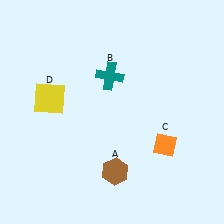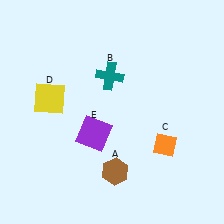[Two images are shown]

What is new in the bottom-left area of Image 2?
A purple square (E) was added in the bottom-left area of Image 2.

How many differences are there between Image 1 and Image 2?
There is 1 difference between the two images.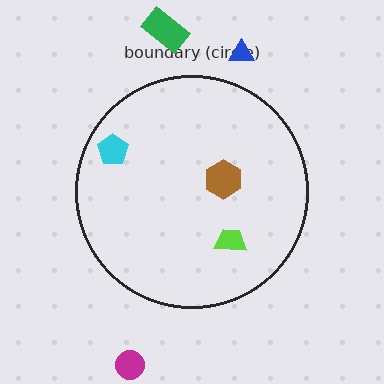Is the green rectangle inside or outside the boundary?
Outside.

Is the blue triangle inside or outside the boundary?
Outside.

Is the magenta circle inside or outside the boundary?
Outside.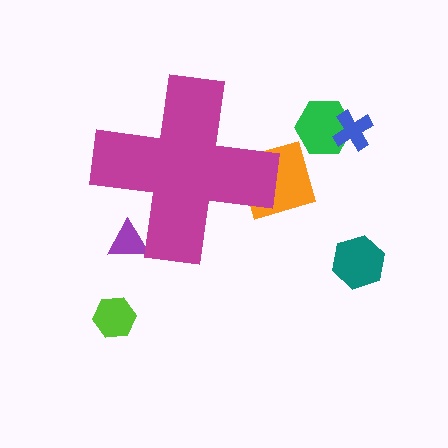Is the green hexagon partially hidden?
No, the green hexagon is fully visible.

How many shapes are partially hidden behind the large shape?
2 shapes are partially hidden.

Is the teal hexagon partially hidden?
No, the teal hexagon is fully visible.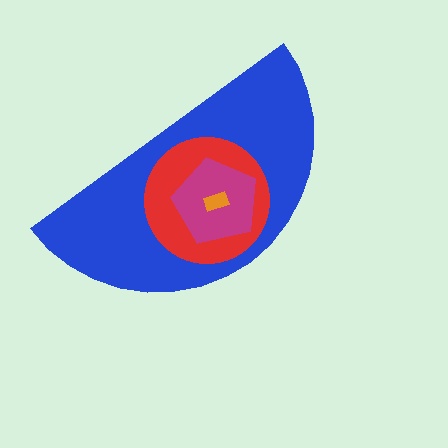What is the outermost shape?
The blue semicircle.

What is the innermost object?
The orange rectangle.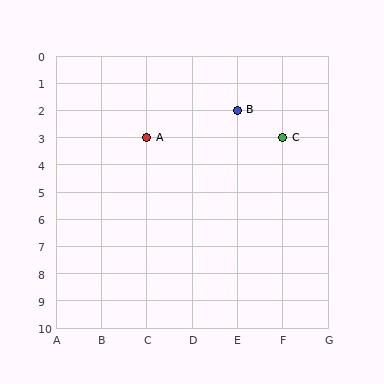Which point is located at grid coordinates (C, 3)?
Point A is at (C, 3).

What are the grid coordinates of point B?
Point B is at grid coordinates (E, 2).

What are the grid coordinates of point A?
Point A is at grid coordinates (C, 3).